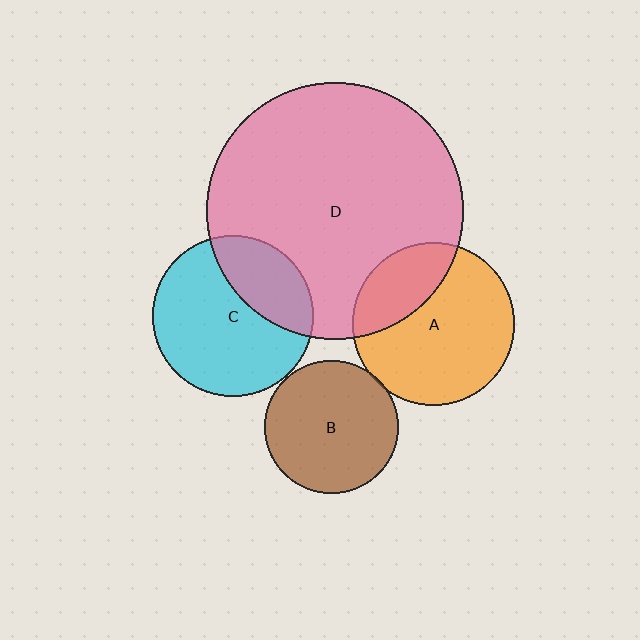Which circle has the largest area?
Circle D (pink).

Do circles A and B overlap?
Yes.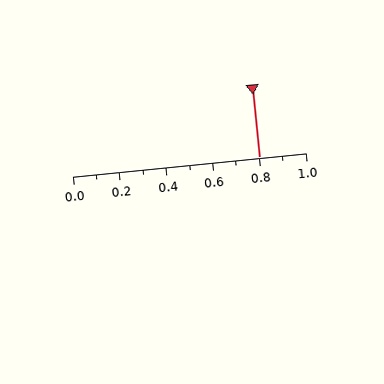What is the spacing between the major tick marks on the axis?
The major ticks are spaced 0.2 apart.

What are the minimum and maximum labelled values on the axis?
The axis runs from 0.0 to 1.0.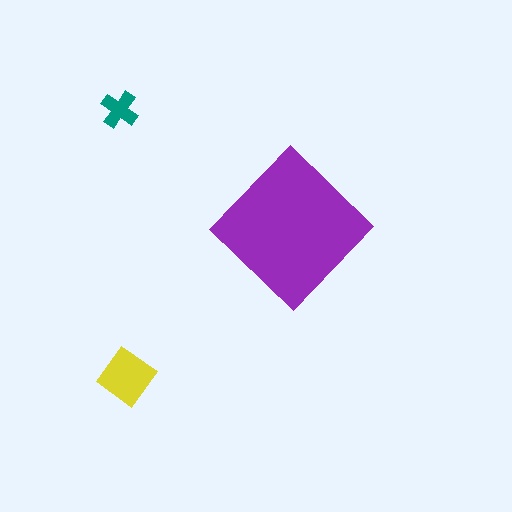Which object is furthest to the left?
The teal cross is leftmost.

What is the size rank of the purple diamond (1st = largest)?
1st.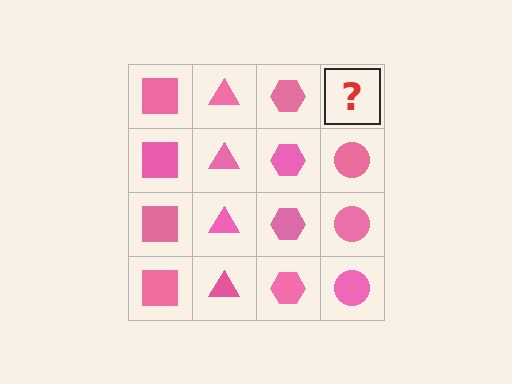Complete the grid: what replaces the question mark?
The question mark should be replaced with a pink circle.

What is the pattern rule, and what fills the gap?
The rule is that each column has a consistent shape. The gap should be filled with a pink circle.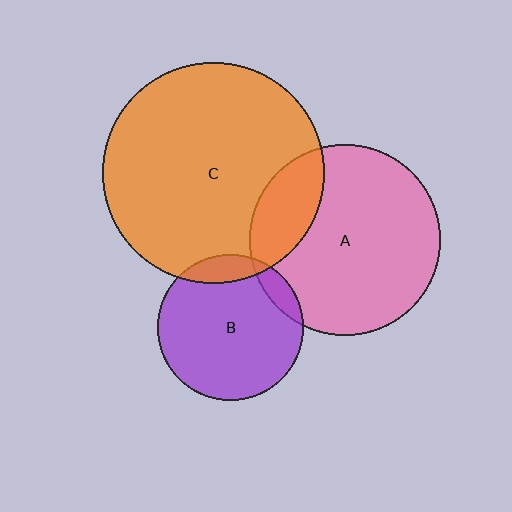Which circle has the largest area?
Circle C (orange).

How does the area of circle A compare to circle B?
Approximately 1.7 times.